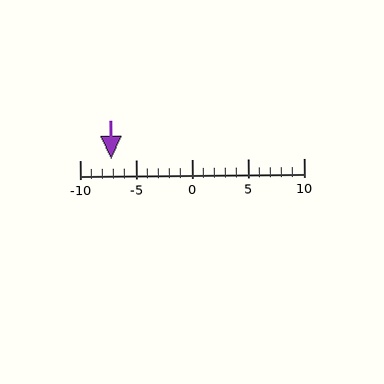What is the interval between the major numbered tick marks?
The major tick marks are spaced 5 units apart.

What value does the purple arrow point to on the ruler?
The purple arrow points to approximately -7.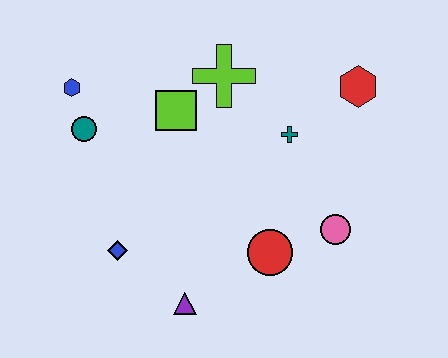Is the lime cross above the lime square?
Yes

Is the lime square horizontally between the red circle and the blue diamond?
Yes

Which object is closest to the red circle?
The pink circle is closest to the red circle.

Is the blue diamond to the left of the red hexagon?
Yes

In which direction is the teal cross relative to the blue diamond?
The teal cross is to the right of the blue diamond.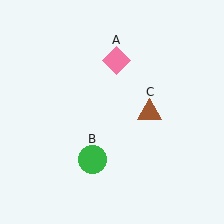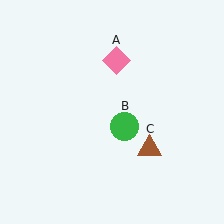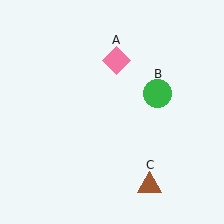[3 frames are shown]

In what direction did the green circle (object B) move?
The green circle (object B) moved up and to the right.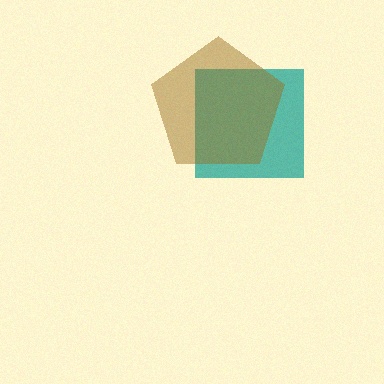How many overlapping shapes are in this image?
There are 2 overlapping shapes in the image.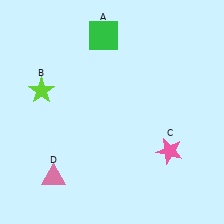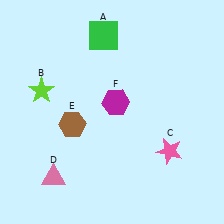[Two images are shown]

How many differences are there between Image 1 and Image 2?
There are 2 differences between the two images.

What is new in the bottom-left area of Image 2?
A brown hexagon (E) was added in the bottom-left area of Image 2.